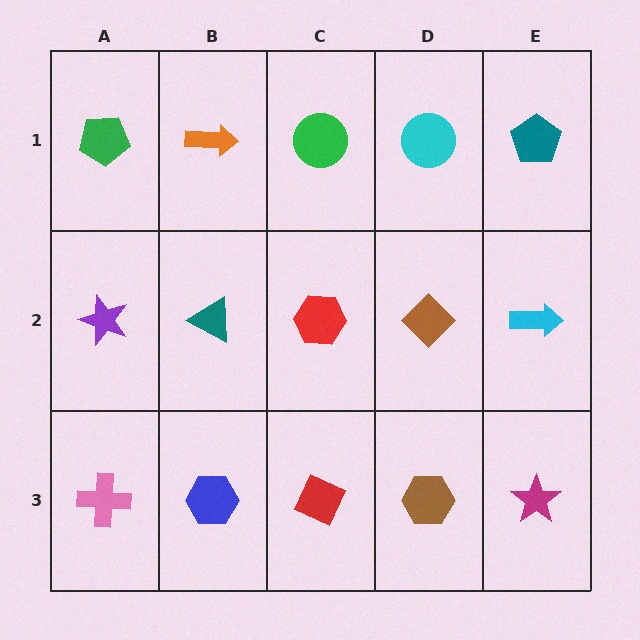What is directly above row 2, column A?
A green pentagon.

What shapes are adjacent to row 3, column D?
A brown diamond (row 2, column D), a red diamond (row 3, column C), a magenta star (row 3, column E).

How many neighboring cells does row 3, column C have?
3.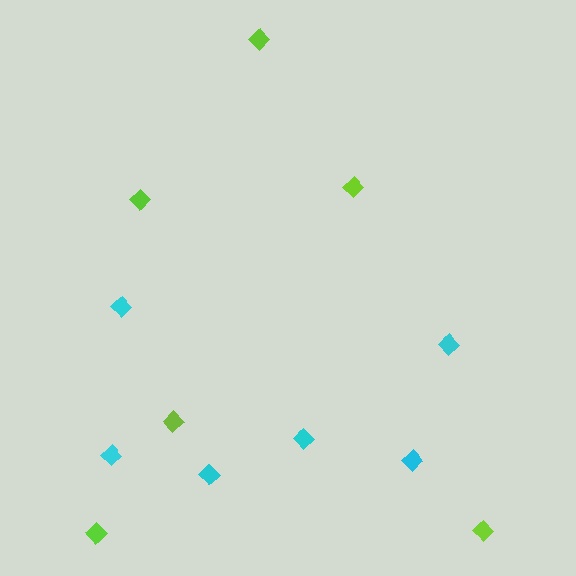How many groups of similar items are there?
There are 2 groups: one group of cyan diamonds (6) and one group of lime diamonds (6).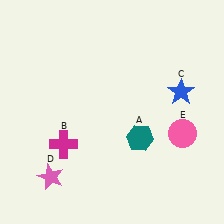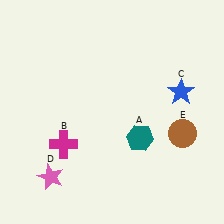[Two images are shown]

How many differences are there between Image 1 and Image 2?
There is 1 difference between the two images.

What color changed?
The circle (E) changed from pink in Image 1 to brown in Image 2.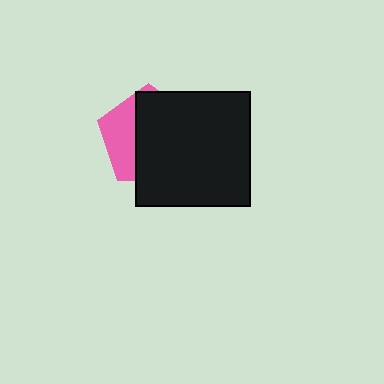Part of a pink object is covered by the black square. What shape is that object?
It is a pentagon.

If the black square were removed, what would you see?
You would see the complete pink pentagon.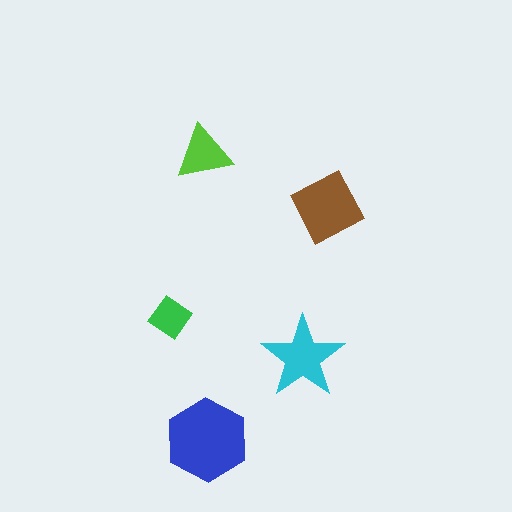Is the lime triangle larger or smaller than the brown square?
Smaller.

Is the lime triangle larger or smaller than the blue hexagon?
Smaller.